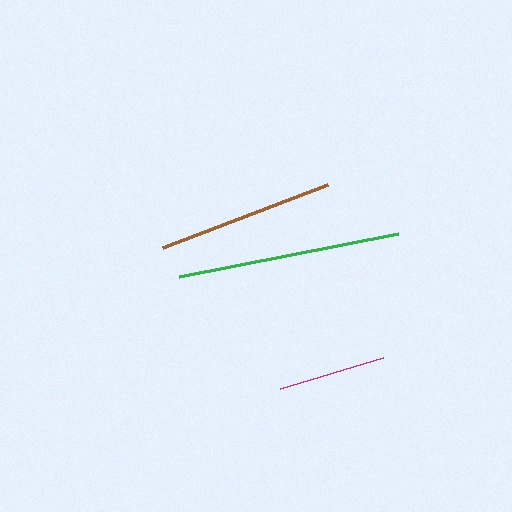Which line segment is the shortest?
The magenta line is the shortest at approximately 107 pixels.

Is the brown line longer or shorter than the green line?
The green line is longer than the brown line.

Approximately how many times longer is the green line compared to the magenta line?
The green line is approximately 2.1 times the length of the magenta line.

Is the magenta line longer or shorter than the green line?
The green line is longer than the magenta line.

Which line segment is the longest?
The green line is the longest at approximately 223 pixels.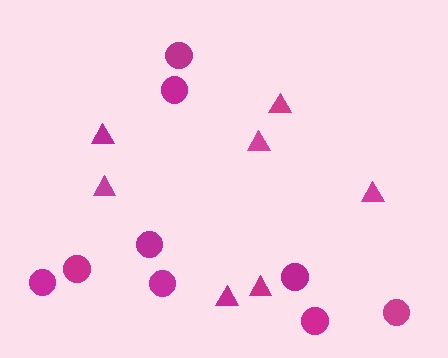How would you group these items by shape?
There are 2 groups: one group of triangles (7) and one group of circles (9).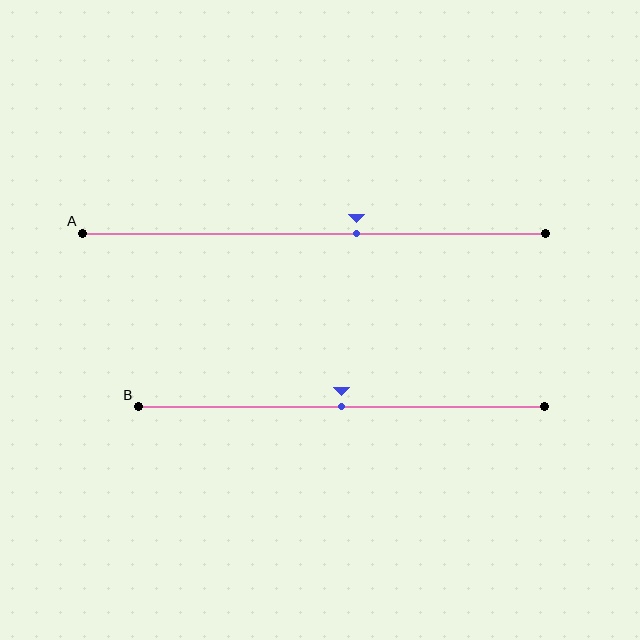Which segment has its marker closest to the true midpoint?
Segment B has its marker closest to the true midpoint.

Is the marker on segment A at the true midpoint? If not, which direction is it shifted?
No, the marker on segment A is shifted to the right by about 9% of the segment length.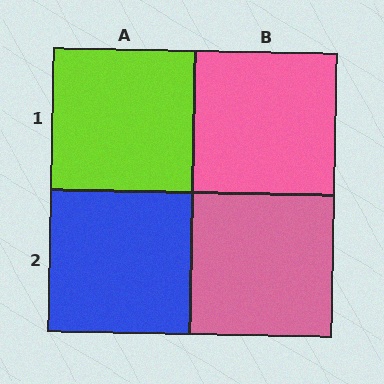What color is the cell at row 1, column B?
Pink.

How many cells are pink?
2 cells are pink.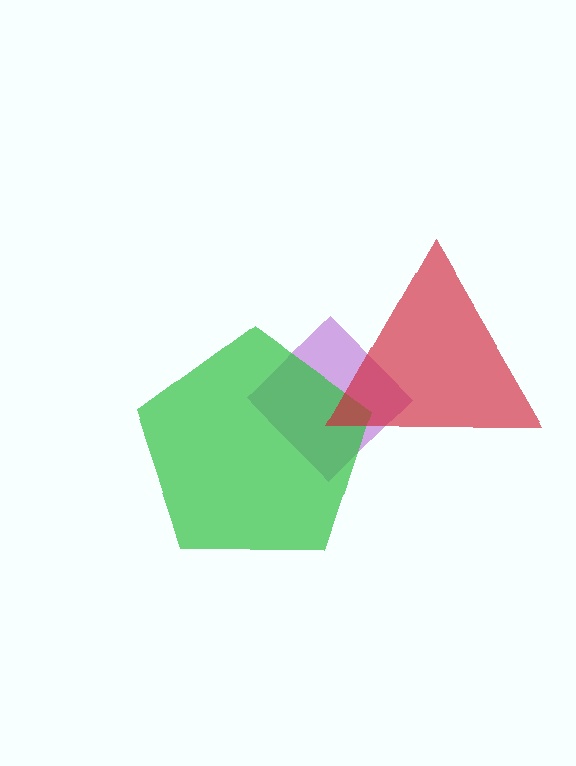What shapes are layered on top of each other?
The layered shapes are: a purple diamond, a green pentagon, a red triangle.